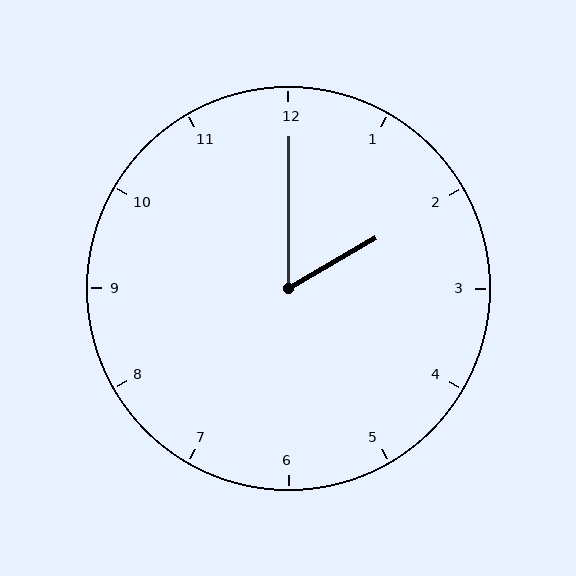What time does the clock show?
2:00.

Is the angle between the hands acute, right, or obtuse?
It is acute.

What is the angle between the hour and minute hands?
Approximately 60 degrees.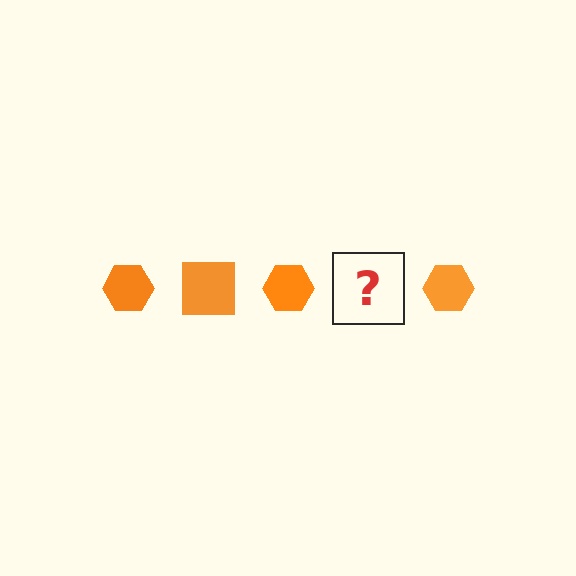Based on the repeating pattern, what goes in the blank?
The blank should be an orange square.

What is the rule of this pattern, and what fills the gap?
The rule is that the pattern cycles through hexagon, square shapes in orange. The gap should be filled with an orange square.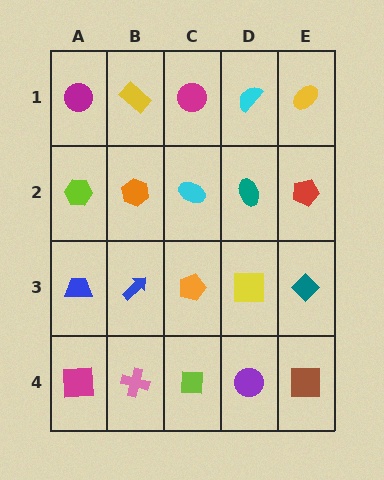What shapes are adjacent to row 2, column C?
A magenta circle (row 1, column C), an orange pentagon (row 3, column C), an orange hexagon (row 2, column B), a teal ellipse (row 2, column D).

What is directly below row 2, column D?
A yellow square.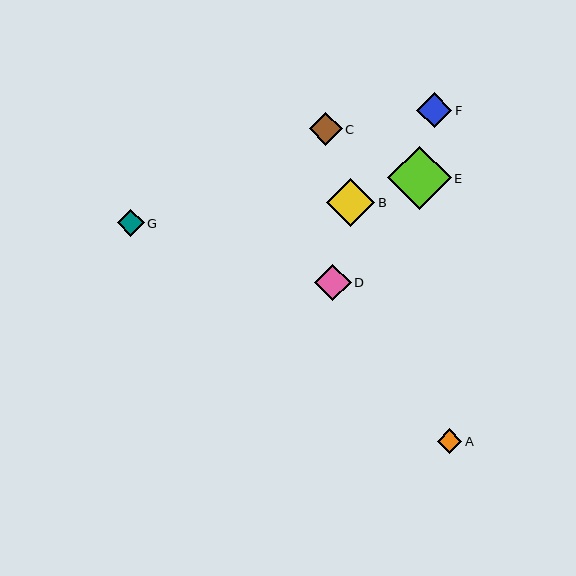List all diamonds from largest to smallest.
From largest to smallest: E, B, D, F, C, G, A.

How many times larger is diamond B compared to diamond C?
Diamond B is approximately 1.5 times the size of diamond C.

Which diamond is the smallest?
Diamond A is the smallest with a size of approximately 25 pixels.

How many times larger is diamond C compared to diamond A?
Diamond C is approximately 1.3 times the size of diamond A.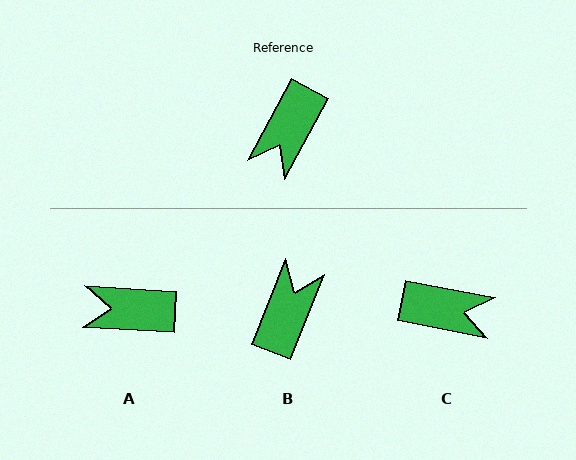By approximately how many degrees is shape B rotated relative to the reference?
Approximately 174 degrees clockwise.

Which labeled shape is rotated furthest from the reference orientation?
B, about 174 degrees away.